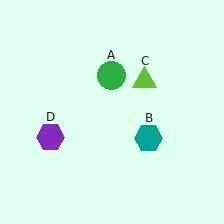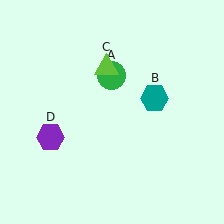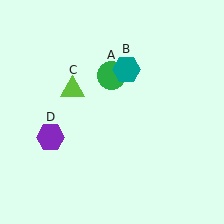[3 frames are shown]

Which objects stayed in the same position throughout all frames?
Green circle (object A) and purple hexagon (object D) remained stationary.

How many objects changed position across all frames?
2 objects changed position: teal hexagon (object B), lime triangle (object C).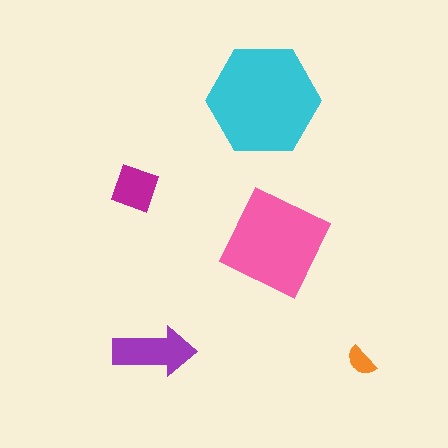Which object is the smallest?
The orange semicircle.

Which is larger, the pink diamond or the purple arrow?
The pink diamond.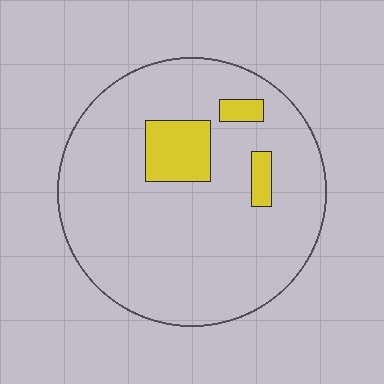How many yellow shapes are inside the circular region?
3.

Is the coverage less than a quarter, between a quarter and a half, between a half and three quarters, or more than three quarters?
Less than a quarter.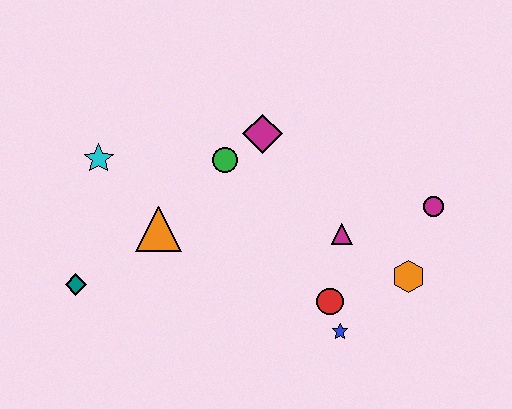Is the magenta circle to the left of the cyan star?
No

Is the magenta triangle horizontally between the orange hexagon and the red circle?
Yes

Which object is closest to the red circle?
The blue star is closest to the red circle.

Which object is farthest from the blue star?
The cyan star is farthest from the blue star.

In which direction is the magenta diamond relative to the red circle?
The magenta diamond is above the red circle.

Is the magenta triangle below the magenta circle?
Yes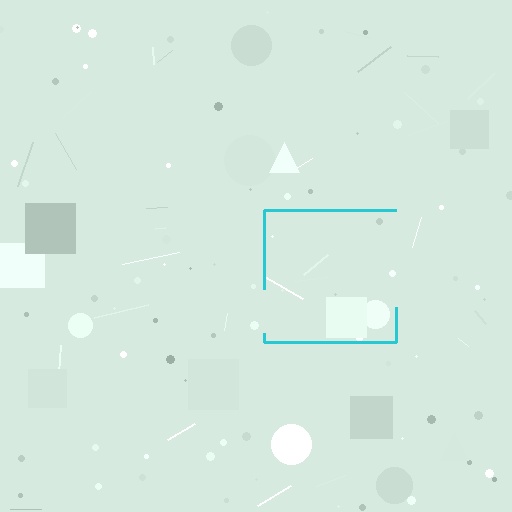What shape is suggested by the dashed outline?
The dashed outline suggests a square.